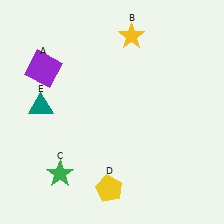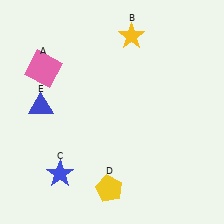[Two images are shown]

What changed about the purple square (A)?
In Image 1, A is purple. In Image 2, it changed to pink.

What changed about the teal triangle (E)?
In Image 1, E is teal. In Image 2, it changed to blue.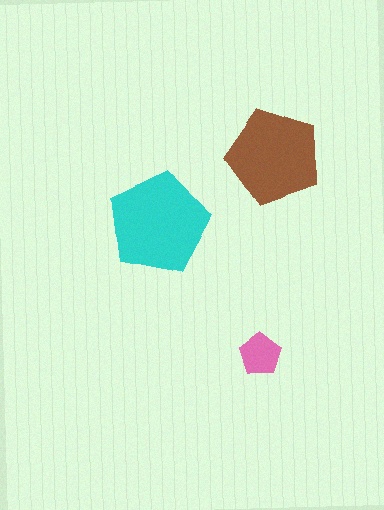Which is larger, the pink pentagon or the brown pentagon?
The brown one.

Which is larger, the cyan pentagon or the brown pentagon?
The cyan one.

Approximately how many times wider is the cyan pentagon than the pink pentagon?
About 2.5 times wider.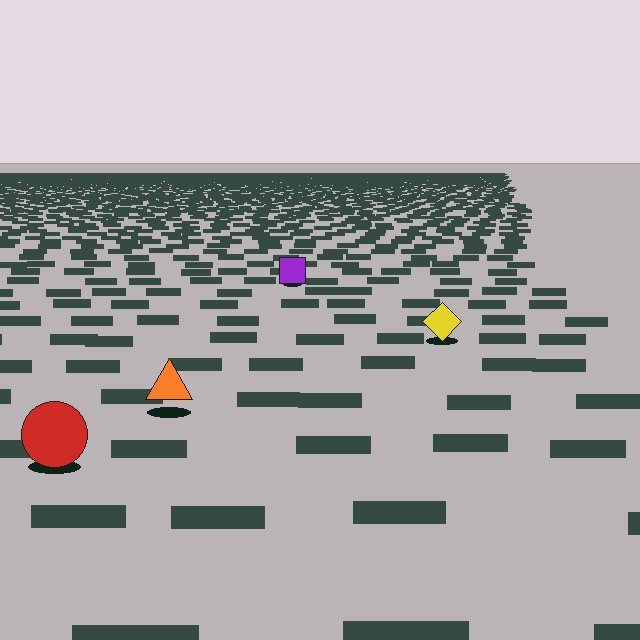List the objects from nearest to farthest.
From nearest to farthest: the red circle, the orange triangle, the yellow diamond, the purple square.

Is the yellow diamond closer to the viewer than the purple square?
Yes. The yellow diamond is closer — you can tell from the texture gradient: the ground texture is coarser near it.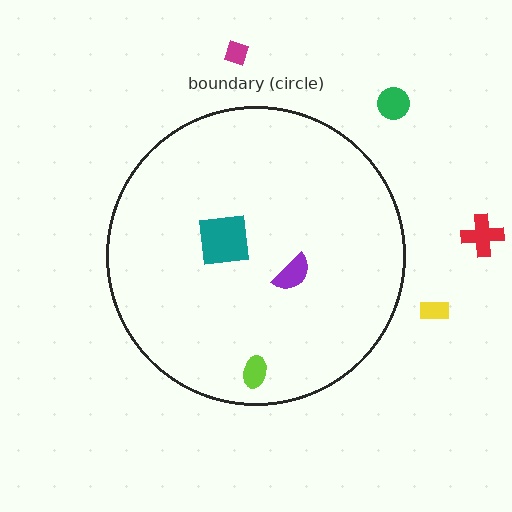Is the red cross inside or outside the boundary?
Outside.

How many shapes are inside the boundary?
3 inside, 4 outside.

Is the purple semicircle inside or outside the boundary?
Inside.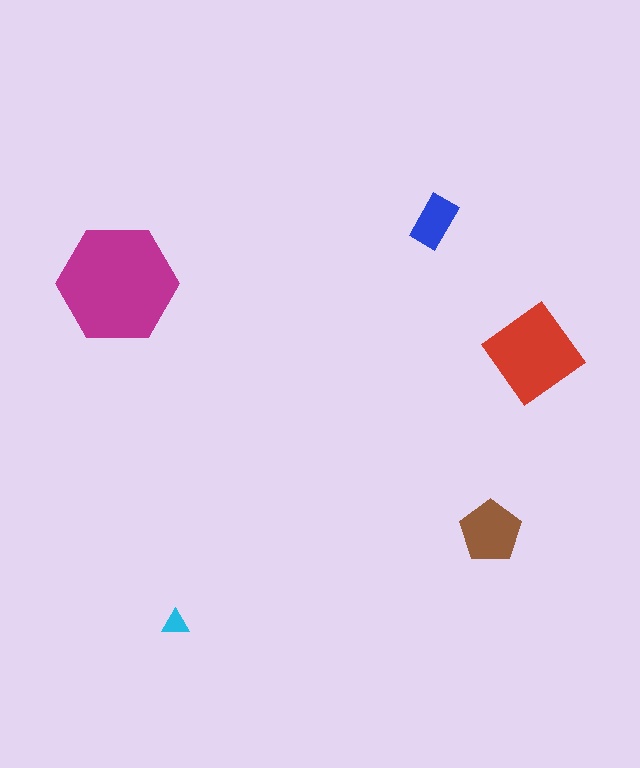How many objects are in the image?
There are 5 objects in the image.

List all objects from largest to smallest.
The magenta hexagon, the red diamond, the brown pentagon, the blue rectangle, the cyan triangle.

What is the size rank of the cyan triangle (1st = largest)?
5th.